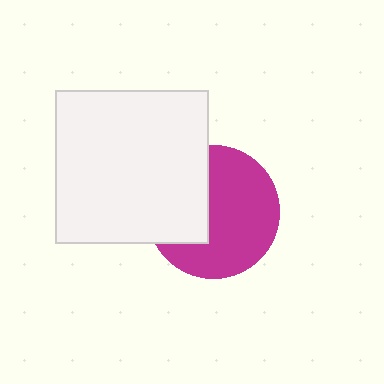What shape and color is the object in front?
The object in front is a white square.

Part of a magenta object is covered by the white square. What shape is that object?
It is a circle.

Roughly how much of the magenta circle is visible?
About half of it is visible (roughly 63%).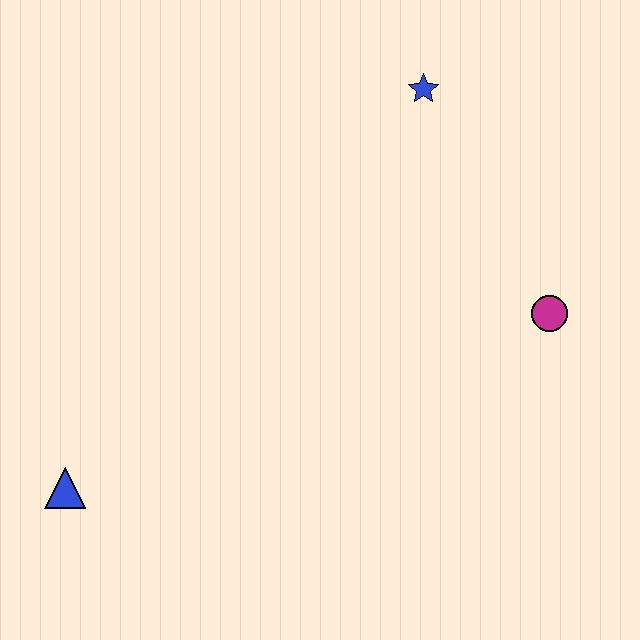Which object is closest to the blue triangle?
The magenta circle is closest to the blue triangle.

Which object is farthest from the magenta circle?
The blue triangle is farthest from the magenta circle.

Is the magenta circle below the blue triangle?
No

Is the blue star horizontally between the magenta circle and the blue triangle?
Yes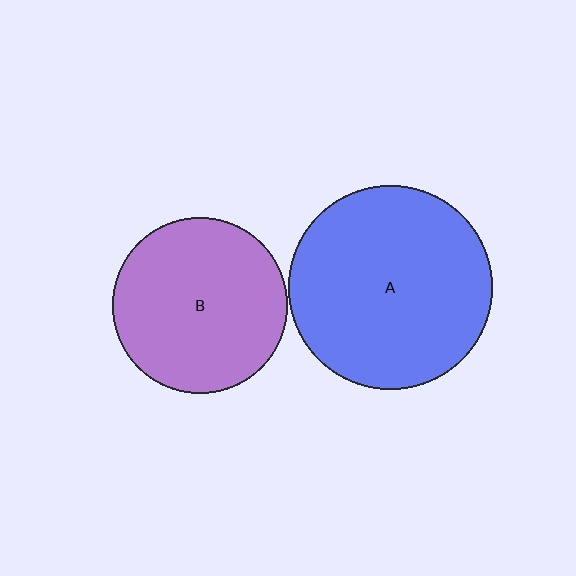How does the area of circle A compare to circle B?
Approximately 1.4 times.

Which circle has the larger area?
Circle A (blue).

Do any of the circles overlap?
No, none of the circles overlap.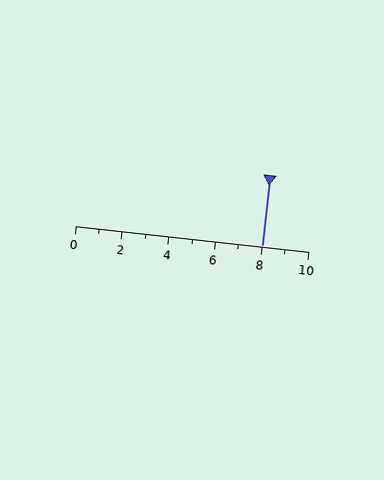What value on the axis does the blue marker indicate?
The marker indicates approximately 8.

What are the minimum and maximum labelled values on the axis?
The axis runs from 0 to 10.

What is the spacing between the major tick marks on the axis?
The major ticks are spaced 2 apart.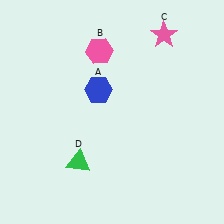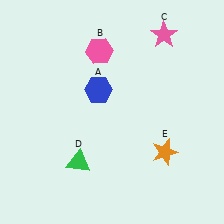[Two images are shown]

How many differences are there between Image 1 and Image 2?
There is 1 difference between the two images.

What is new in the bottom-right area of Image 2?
An orange star (E) was added in the bottom-right area of Image 2.